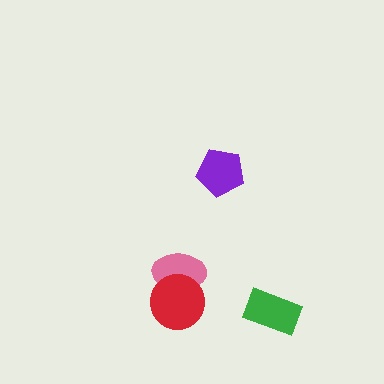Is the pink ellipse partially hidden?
Yes, it is partially covered by another shape.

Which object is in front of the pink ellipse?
The red circle is in front of the pink ellipse.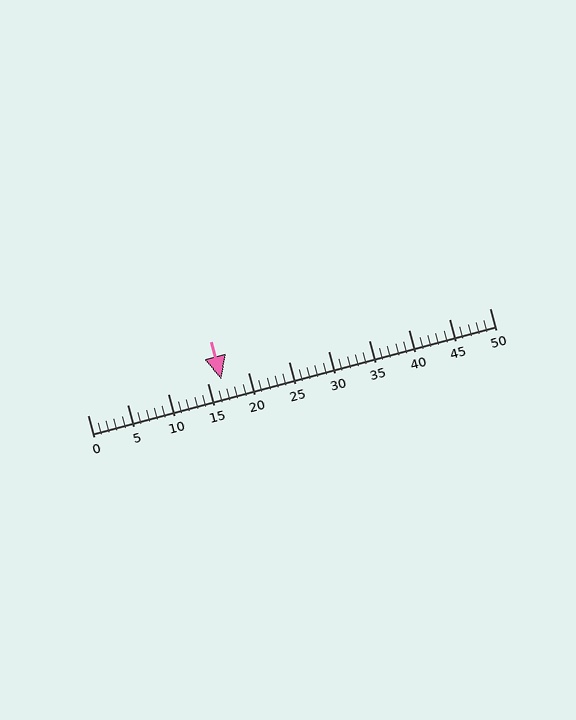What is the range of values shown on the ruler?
The ruler shows values from 0 to 50.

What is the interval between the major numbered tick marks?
The major tick marks are spaced 5 units apart.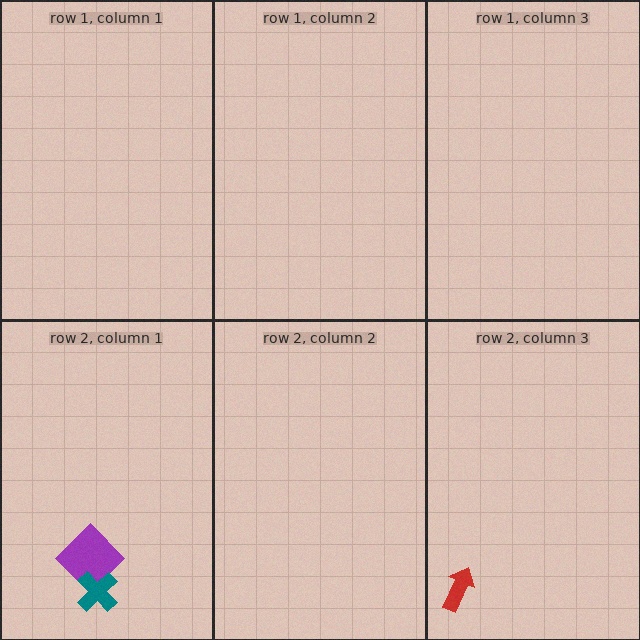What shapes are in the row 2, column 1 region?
The purple diamond, the teal cross.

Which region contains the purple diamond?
The row 2, column 1 region.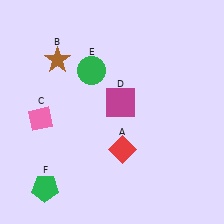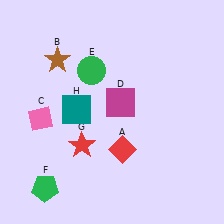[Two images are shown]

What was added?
A red star (G), a teal square (H) were added in Image 2.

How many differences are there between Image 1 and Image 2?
There are 2 differences between the two images.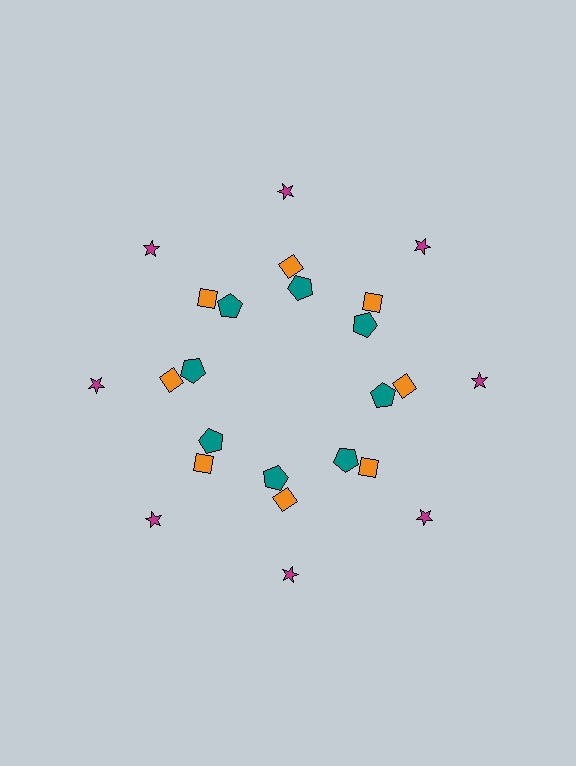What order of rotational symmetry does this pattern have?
This pattern has 8-fold rotational symmetry.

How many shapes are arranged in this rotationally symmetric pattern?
There are 24 shapes, arranged in 8 groups of 3.